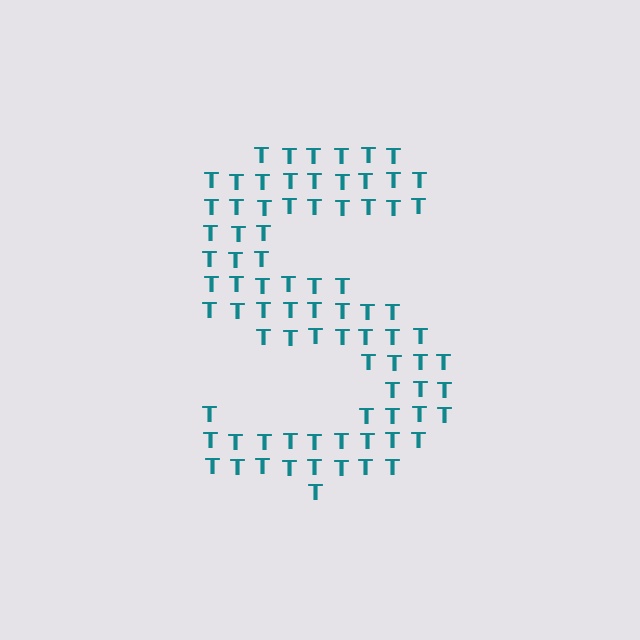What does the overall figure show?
The overall figure shows the letter S.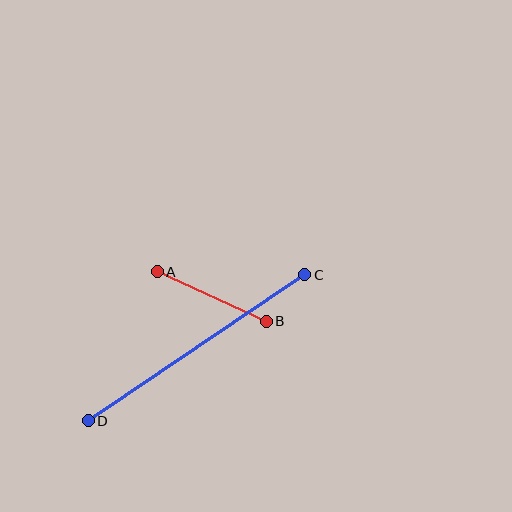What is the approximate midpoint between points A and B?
The midpoint is at approximately (212, 297) pixels.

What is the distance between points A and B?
The distance is approximately 120 pixels.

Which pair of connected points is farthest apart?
Points C and D are farthest apart.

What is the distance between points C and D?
The distance is approximately 261 pixels.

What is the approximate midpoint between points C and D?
The midpoint is at approximately (196, 348) pixels.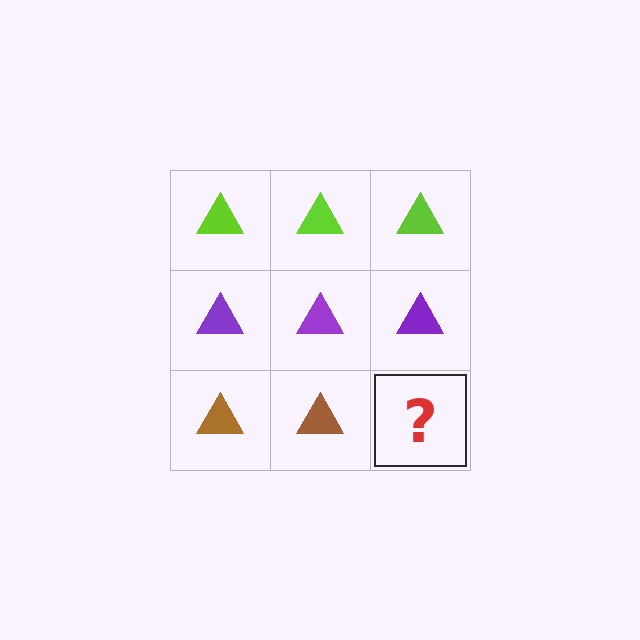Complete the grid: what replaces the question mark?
The question mark should be replaced with a brown triangle.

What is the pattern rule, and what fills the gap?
The rule is that each row has a consistent color. The gap should be filled with a brown triangle.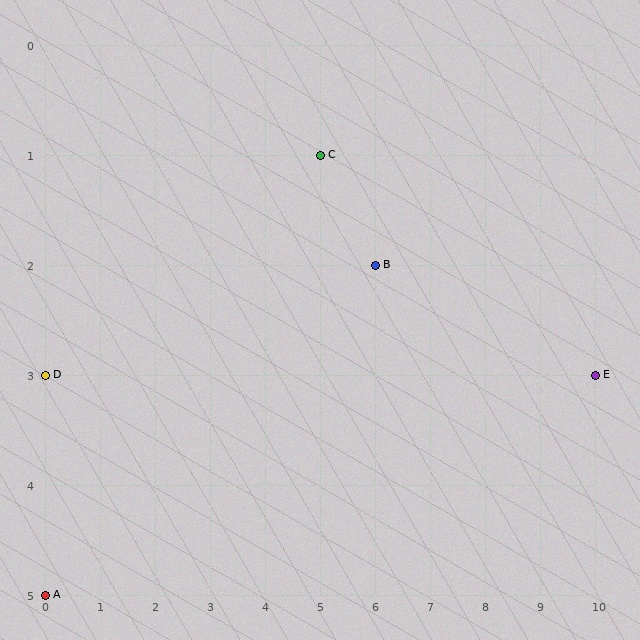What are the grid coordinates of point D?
Point D is at grid coordinates (0, 3).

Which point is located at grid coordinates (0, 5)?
Point A is at (0, 5).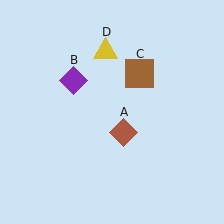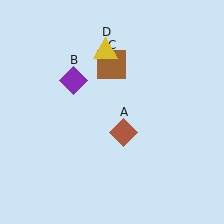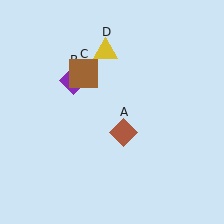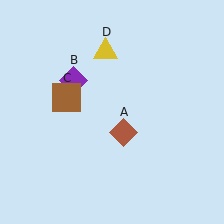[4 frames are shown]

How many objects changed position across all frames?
1 object changed position: brown square (object C).